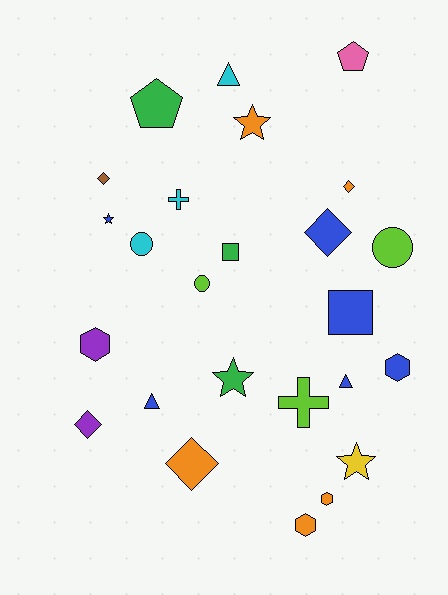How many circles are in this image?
There are 3 circles.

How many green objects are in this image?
There are 3 green objects.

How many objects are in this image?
There are 25 objects.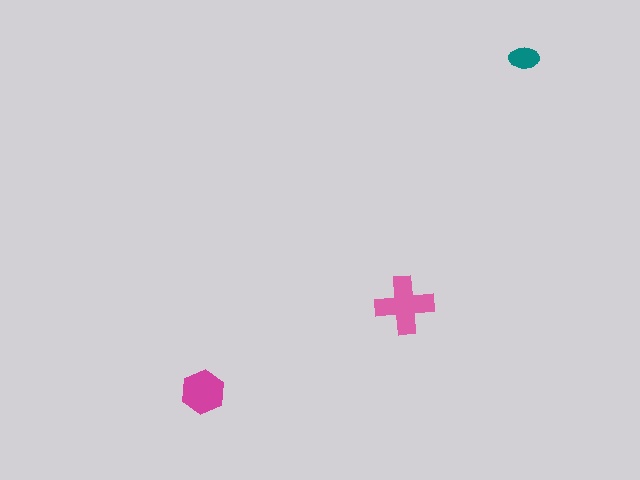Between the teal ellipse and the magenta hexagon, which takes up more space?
The magenta hexagon.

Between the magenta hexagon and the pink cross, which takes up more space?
The pink cross.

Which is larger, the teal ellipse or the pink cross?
The pink cross.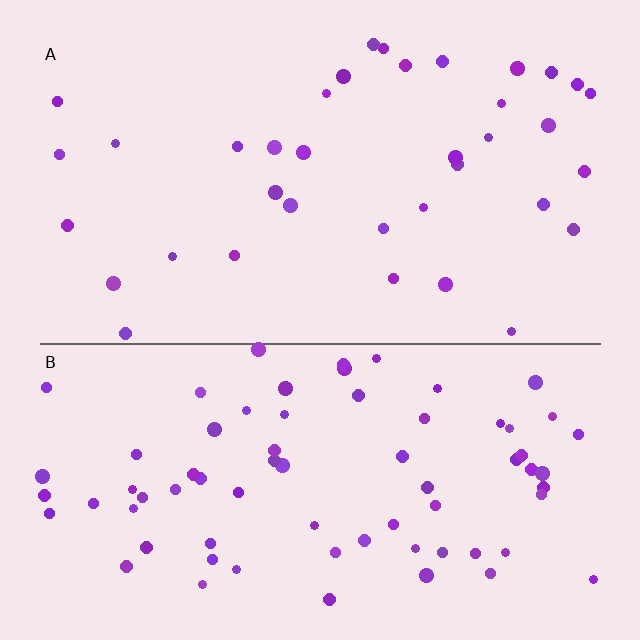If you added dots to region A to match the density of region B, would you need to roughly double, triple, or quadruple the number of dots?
Approximately double.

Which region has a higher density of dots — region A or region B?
B (the bottom).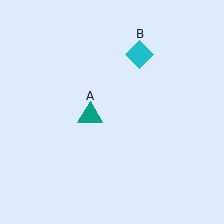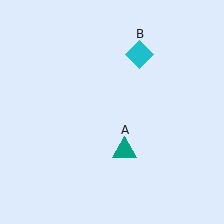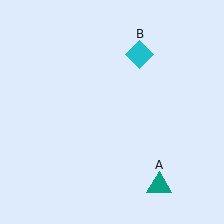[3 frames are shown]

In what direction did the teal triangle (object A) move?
The teal triangle (object A) moved down and to the right.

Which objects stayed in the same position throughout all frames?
Cyan diamond (object B) remained stationary.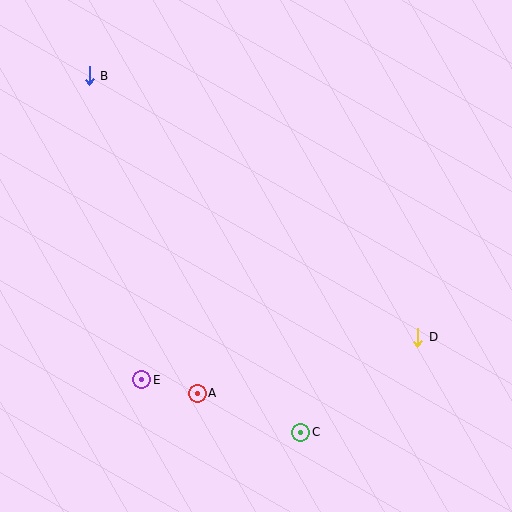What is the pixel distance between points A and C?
The distance between A and C is 110 pixels.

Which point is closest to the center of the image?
Point A at (197, 394) is closest to the center.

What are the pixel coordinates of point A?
Point A is at (197, 394).